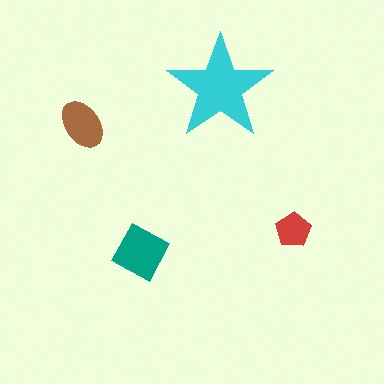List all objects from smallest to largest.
The red pentagon, the brown ellipse, the teal diamond, the cyan star.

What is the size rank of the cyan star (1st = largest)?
1st.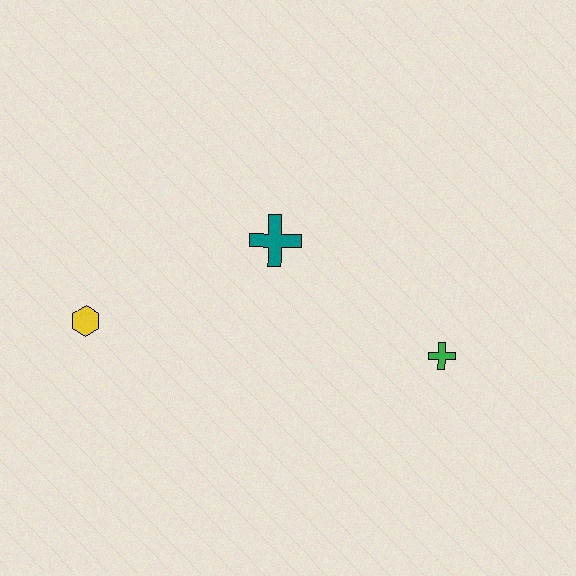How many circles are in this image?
There are no circles.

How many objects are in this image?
There are 3 objects.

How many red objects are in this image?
There are no red objects.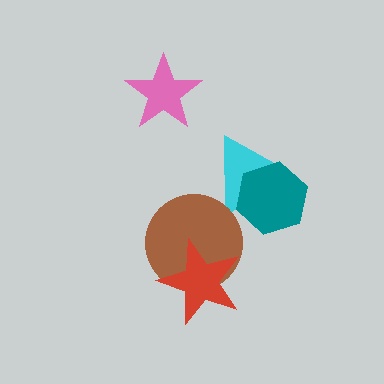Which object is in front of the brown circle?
The red star is in front of the brown circle.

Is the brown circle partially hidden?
Yes, it is partially covered by another shape.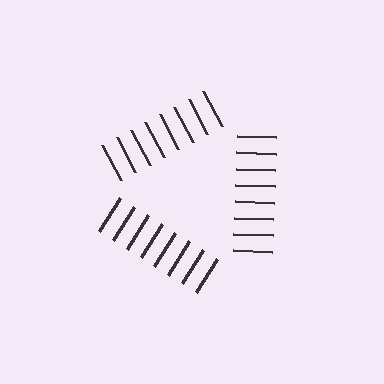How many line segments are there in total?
24 — 8 along each of the 3 edges.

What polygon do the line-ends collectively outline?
An illusory triangle — the line segments terminate on its edges but no continuous stroke is drawn.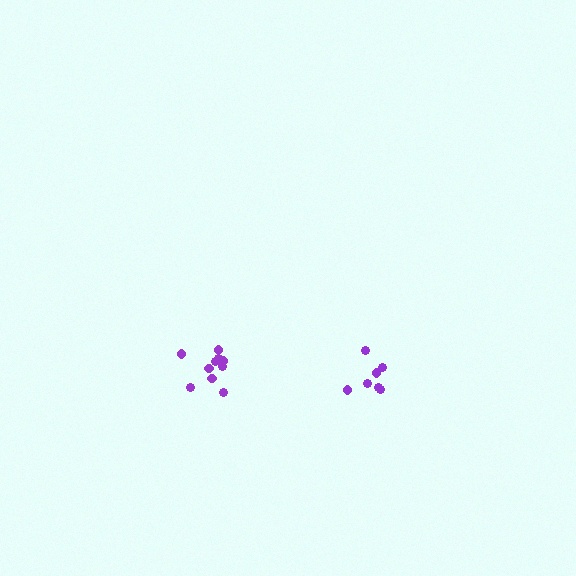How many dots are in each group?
Group 1: 10 dots, Group 2: 7 dots (17 total).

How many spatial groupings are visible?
There are 2 spatial groupings.